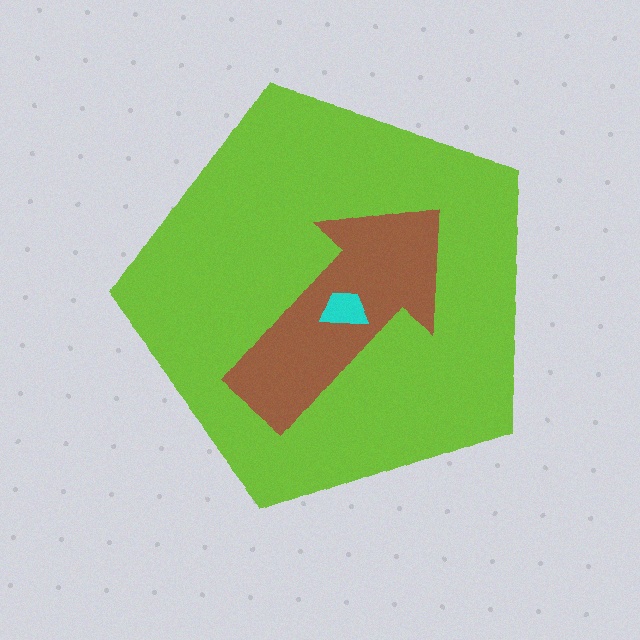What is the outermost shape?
The lime pentagon.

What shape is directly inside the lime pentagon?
The brown arrow.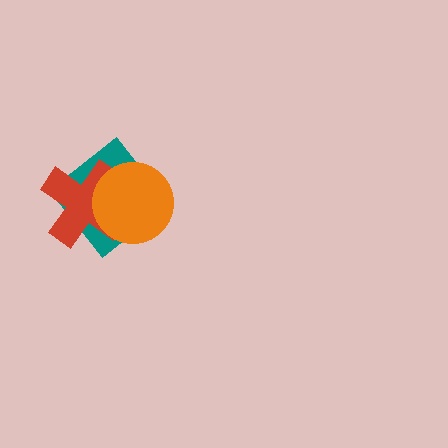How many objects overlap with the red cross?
2 objects overlap with the red cross.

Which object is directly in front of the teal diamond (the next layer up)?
The red cross is directly in front of the teal diamond.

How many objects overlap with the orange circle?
2 objects overlap with the orange circle.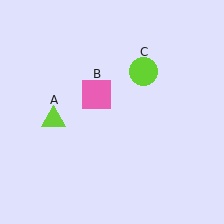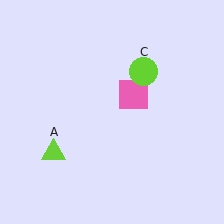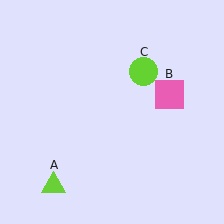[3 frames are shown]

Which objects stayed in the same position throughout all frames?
Lime circle (object C) remained stationary.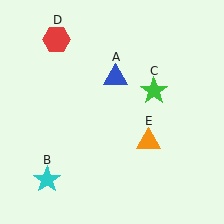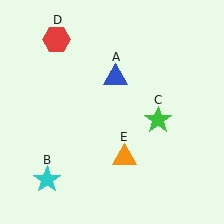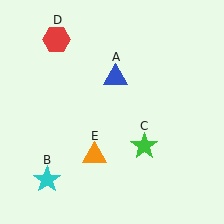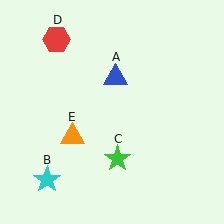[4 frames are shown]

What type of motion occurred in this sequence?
The green star (object C), orange triangle (object E) rotated clockwise around the center of the scene.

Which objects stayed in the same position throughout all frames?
Blue triangle (object A) and cyan star (object B) and red hexagon (object D) remained stationary.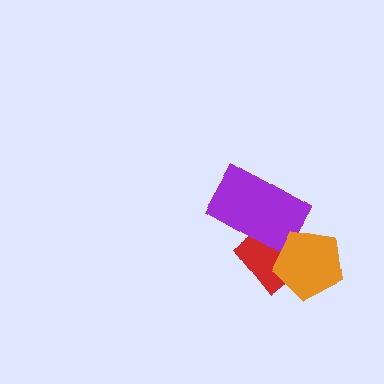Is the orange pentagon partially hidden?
No, no other shape covers it.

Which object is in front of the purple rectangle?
The orange pentagon is in front of the purple rectangle.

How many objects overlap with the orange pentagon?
2 objects overlap with the orange pentagon.